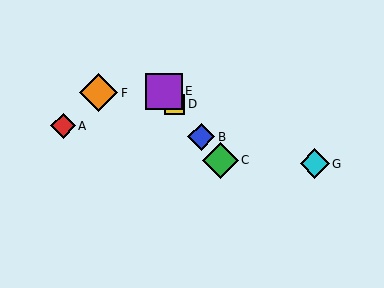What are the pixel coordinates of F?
Object F is at (99, 93).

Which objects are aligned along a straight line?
Objects B, C, D, E are aligned along a straight line.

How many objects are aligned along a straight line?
4 objects (B, C, D, E) are aligned along a straight line.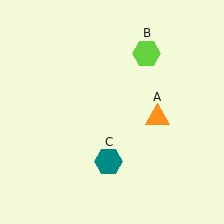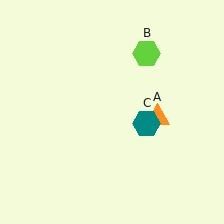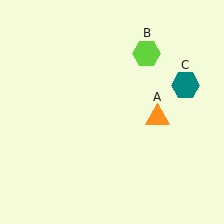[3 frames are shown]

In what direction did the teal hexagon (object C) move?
The teal hexagon (object C) moved up and to the right.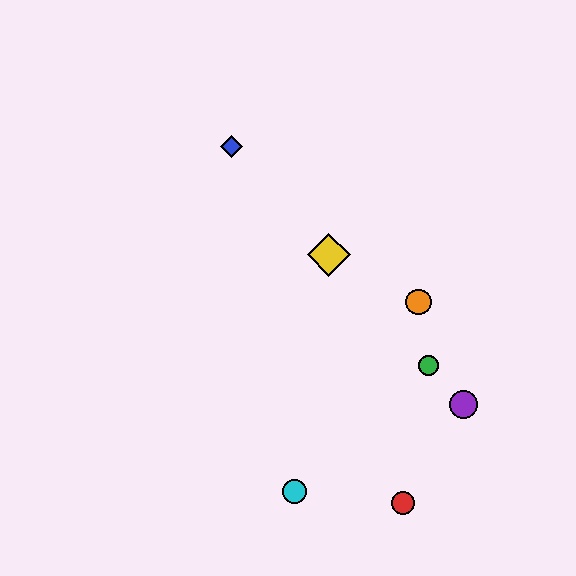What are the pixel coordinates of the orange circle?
The orange circle is at (419, 302).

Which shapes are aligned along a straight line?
The blue diamond, the green circle, the yellow diamond, the purple circle are aligned along a straight line.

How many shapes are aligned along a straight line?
4 shapes (the blue diamond, the green circle, the yellow diamond, the purple circle) are aligned along a straight line.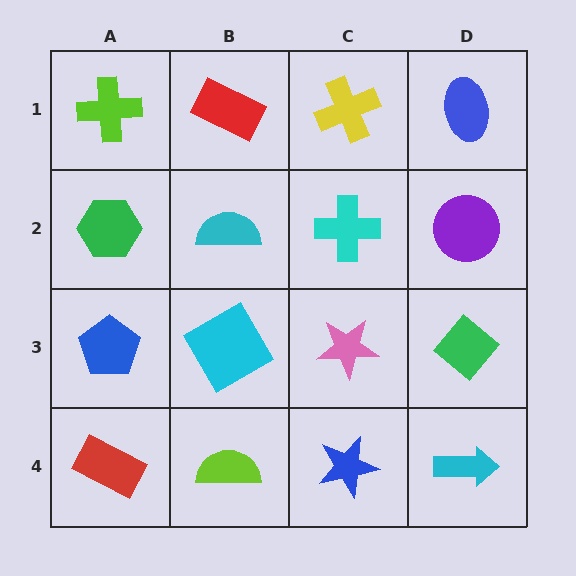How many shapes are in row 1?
4 shapes.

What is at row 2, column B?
A cyan semicircle.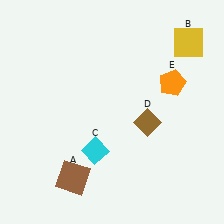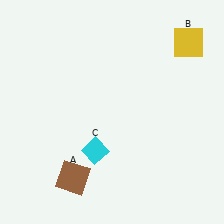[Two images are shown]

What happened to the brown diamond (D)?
The brown diamond (D) was removed in Image 2. It was in the bottom-right area of Image 1.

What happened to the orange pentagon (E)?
The orange pentagon (E) was removed in Image 2. It was in the top-right area of Image 1.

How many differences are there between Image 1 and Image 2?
There are 2 differences between the two images.